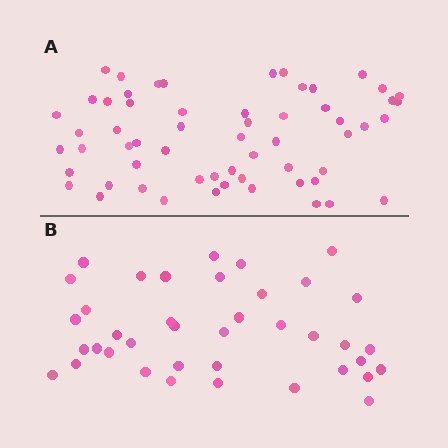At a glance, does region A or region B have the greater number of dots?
Region A (the top region) has more dots.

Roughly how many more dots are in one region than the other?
Region A has approximately 20 more dots than region B.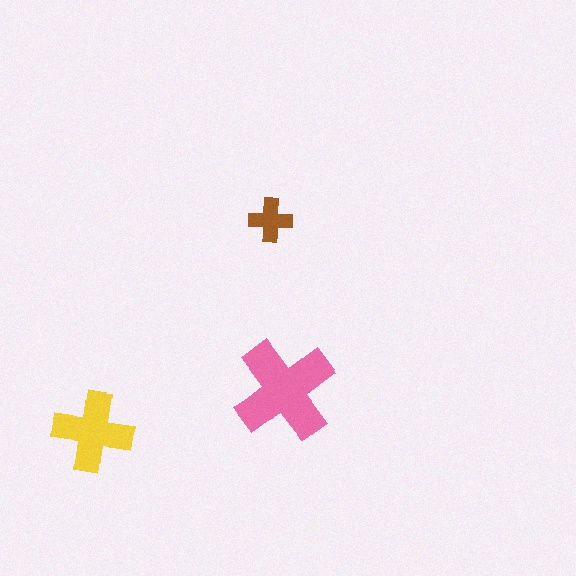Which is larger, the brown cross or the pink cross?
The pink one.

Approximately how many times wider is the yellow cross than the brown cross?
About 2 times wider.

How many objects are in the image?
There are 3 objects in the image.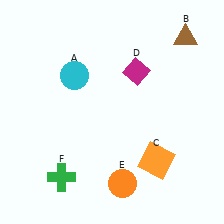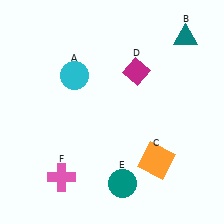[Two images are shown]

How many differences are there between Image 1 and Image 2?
There are 3 differences between the two images.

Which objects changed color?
B changed from brown to teal. E changed from orange to teal. F changed from green to pink.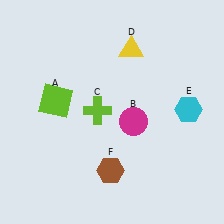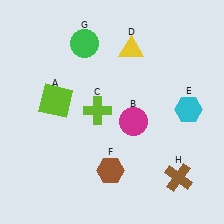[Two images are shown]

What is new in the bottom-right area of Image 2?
A brown cross (H) was added in the bottom-right area of Image 2.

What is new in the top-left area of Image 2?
A green circle (G) was added in the top-left area of Image 2.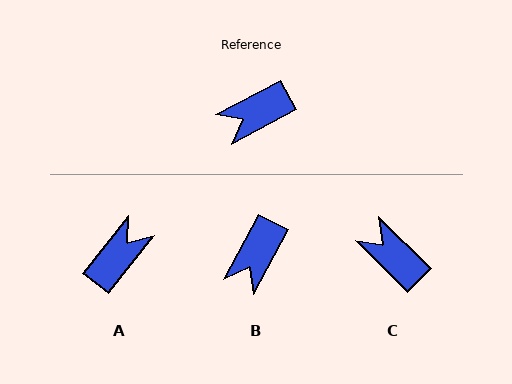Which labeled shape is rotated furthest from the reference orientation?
A, about 156 degrees away.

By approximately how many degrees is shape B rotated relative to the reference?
Approximately 34 degrees counter-clockwise.